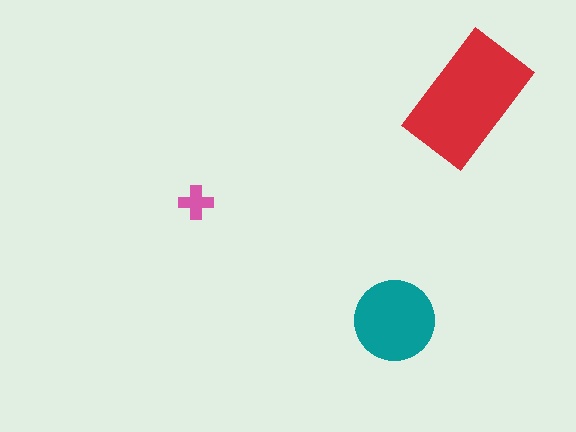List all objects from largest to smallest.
The red rectangle, the teal circle, the pink cross.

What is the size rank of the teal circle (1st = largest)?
2nd.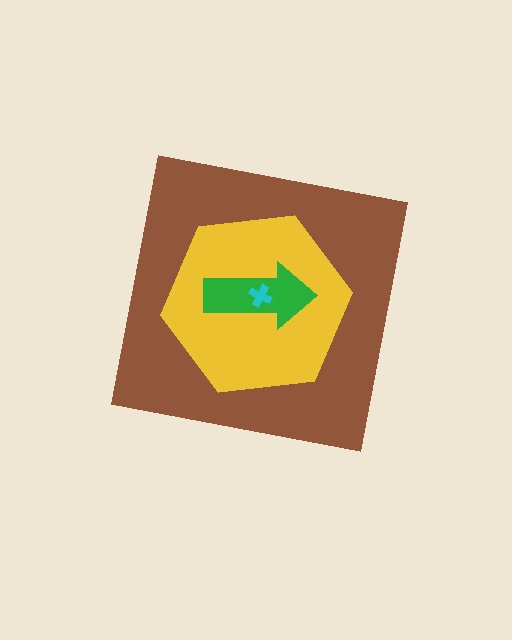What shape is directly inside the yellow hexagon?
The green arrow.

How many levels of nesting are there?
4.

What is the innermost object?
The cyan cross.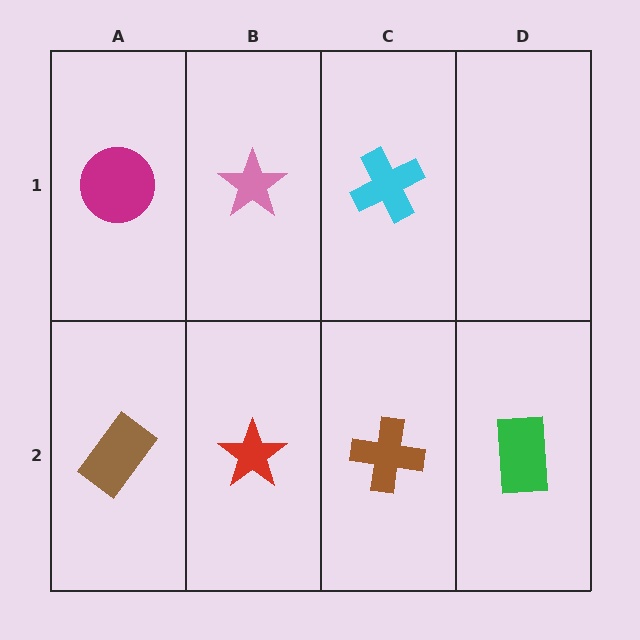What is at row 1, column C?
A cyan cross.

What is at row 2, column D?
A green rectangle.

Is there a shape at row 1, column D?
No, that cell is empty.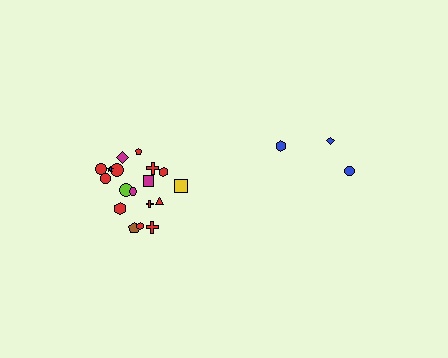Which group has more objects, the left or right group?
The left group.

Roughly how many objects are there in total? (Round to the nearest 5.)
Roughly 20 objects in total.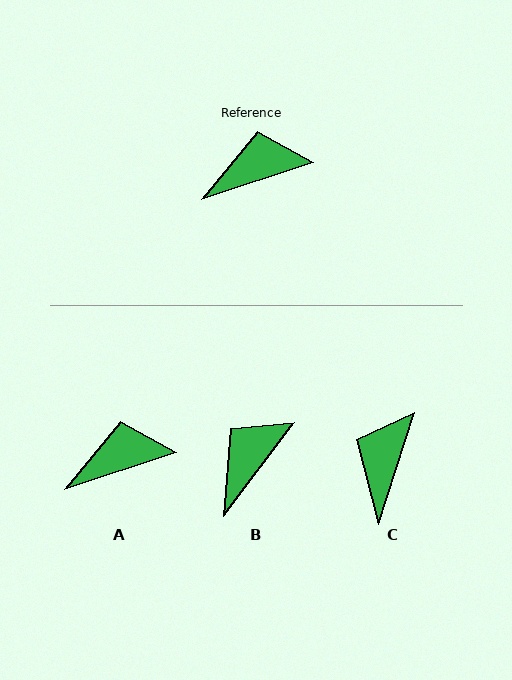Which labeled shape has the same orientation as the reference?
A.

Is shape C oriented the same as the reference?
No, it is off by about 54 degrees.